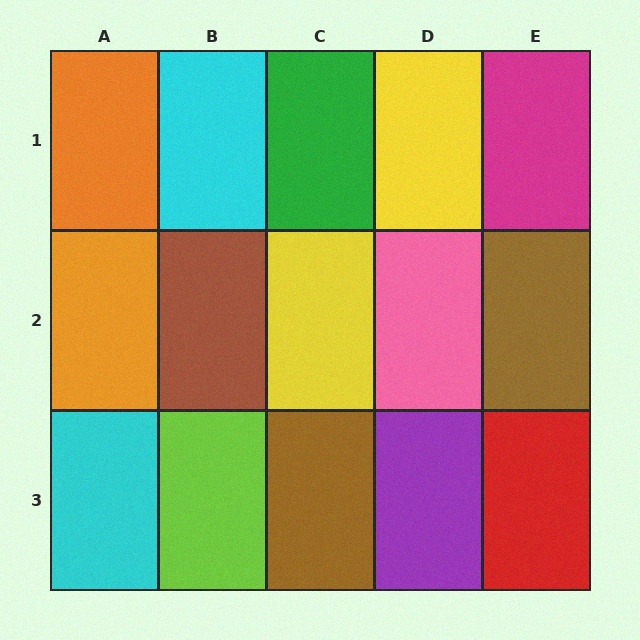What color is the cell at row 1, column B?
Cyan.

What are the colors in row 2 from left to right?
Orange, brown, yellow, pink, brown.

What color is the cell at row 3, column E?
Red.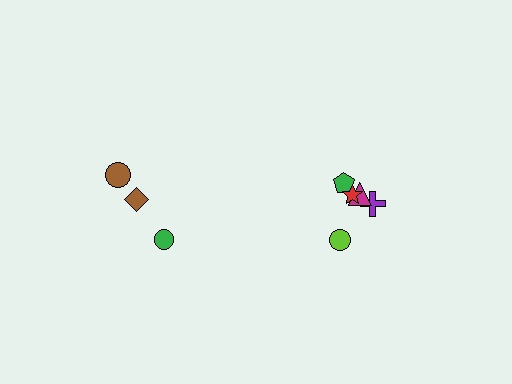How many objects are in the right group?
There are 5 objects.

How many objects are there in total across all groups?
There are 8 objects.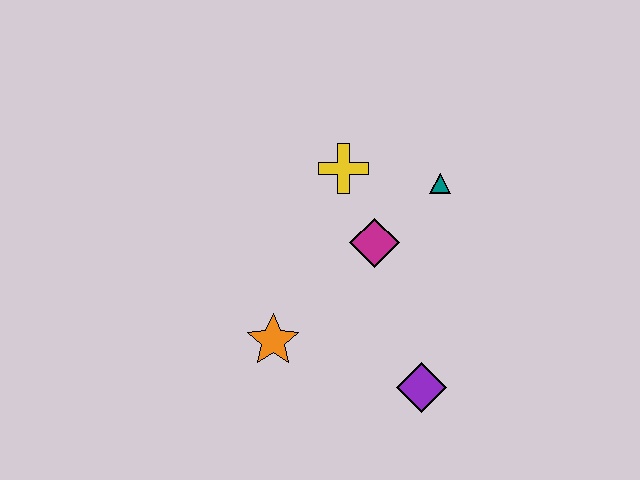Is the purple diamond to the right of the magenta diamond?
Yes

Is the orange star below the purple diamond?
No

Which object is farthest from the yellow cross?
The purple diamond is farthest from the yellow cross.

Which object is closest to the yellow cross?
The magenta diamond is closest to the yellow cross.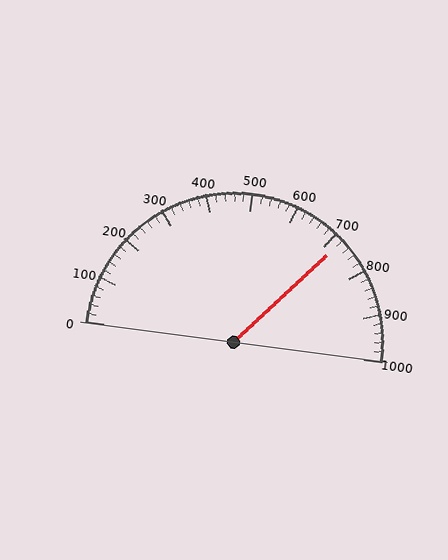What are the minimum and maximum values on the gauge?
The gauge ranges from 0 to 1000.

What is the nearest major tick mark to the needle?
The nearest major tick mark is 700.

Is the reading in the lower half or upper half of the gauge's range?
The reading is in the upper half of the range (0 to 1000).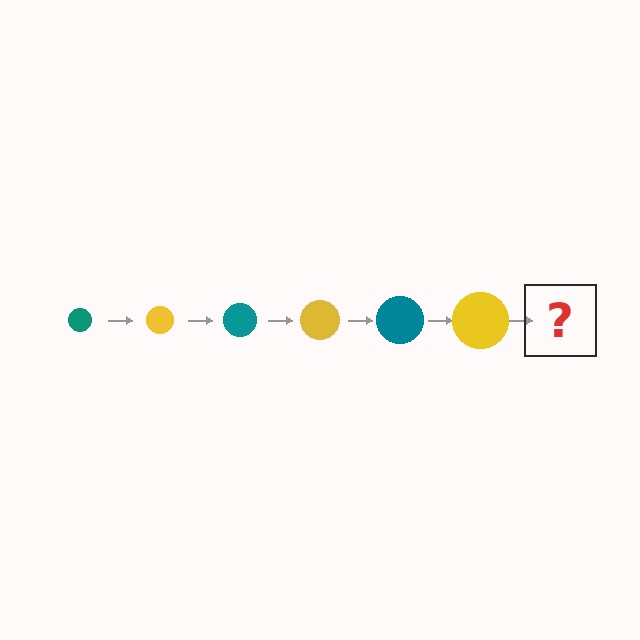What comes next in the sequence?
The next element should be a teal circle, larger than the previous one.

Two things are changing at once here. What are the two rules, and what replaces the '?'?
The two rules are that the circle grows larger each step and the color cycles through teal and yellow. The '?' should be a teal circle, larger than the previous one.